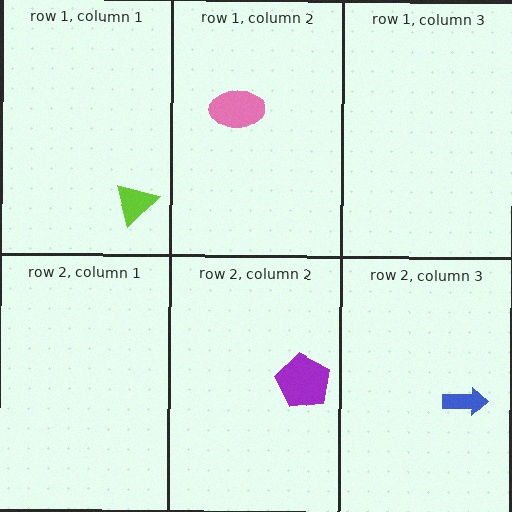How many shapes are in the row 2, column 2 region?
1.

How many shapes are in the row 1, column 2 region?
1.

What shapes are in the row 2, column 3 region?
The blue arrow.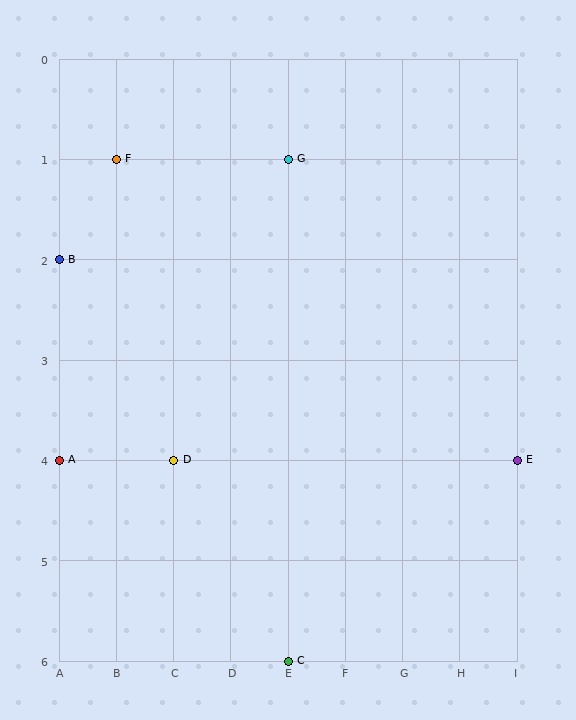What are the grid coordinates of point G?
Point G is at grid coordinates (E, 1).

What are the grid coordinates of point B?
Point B is at grid coordinates (A, 2).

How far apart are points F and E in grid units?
Points F and E are 7 columns and 3 rows apart (about 7.6 grid units diagonally).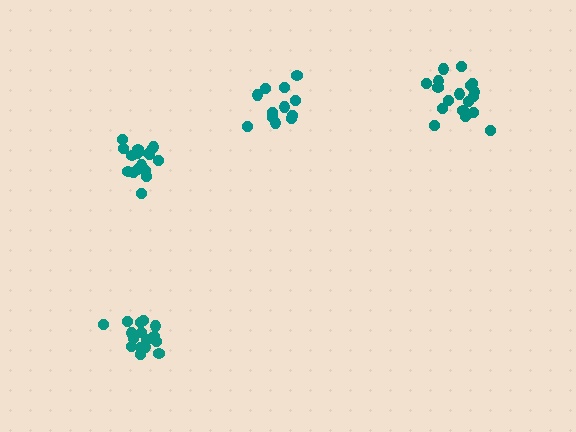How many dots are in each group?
Group 1: 17 dots, Group 2: 17 dots, Group 3: 13 dots, Group 4: 18 dots (65 total).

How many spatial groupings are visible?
There are 4 spatial groupings.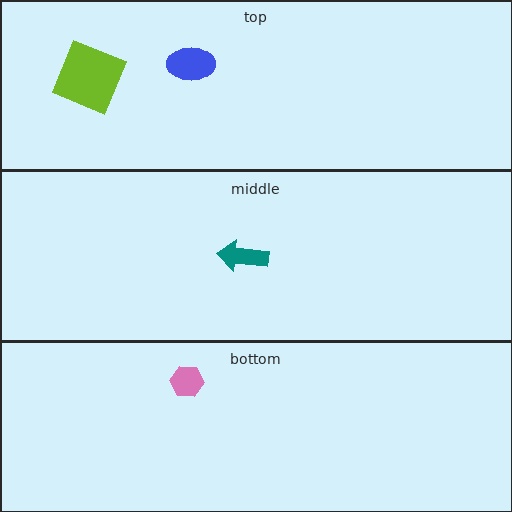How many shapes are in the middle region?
1.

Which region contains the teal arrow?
The middle region.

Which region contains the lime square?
The top region.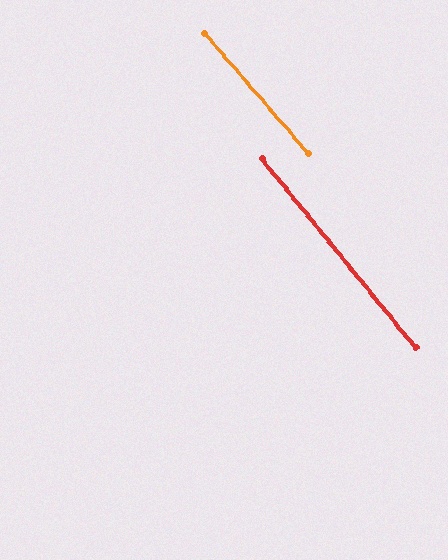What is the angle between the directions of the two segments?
Approximately 2 degrees.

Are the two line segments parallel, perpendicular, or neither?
Parallel — their directions differ by only 1.8°.